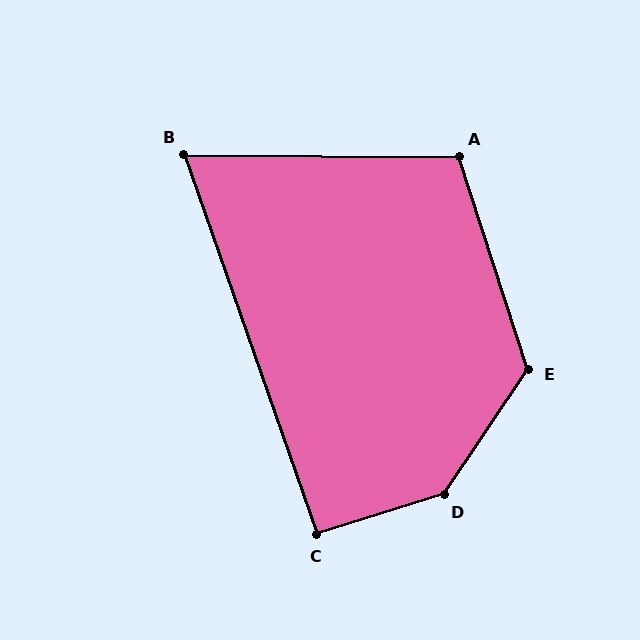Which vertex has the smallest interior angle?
B, at approximately 70 degrees.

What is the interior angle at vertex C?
Approximately 92 degrees (approximately right).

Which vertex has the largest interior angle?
D, at approximately 141 degrees.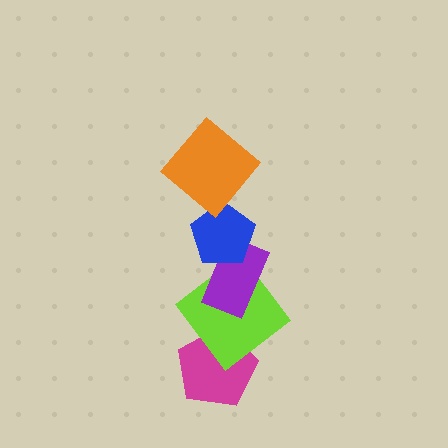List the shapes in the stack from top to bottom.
From top to bottom: the orange diamond, the blue pentagon, the purple rectangle, the lime diamond, the magenta pentagon.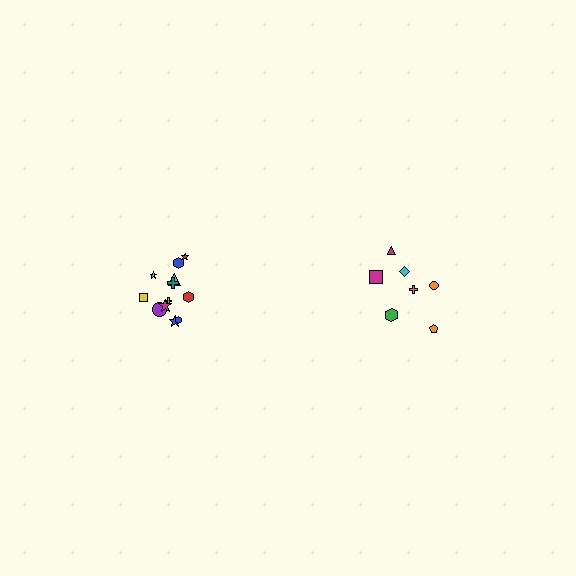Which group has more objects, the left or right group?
The left group.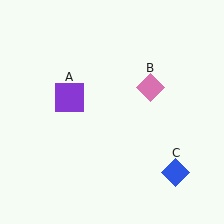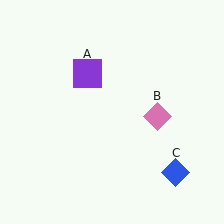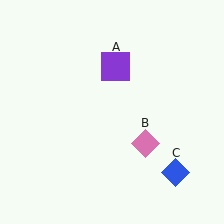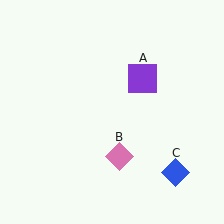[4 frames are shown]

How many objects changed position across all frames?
2 objects changed position: purple square (object A), pink diamond (object B).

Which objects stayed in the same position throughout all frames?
Blue diamond (object C) remained stationary.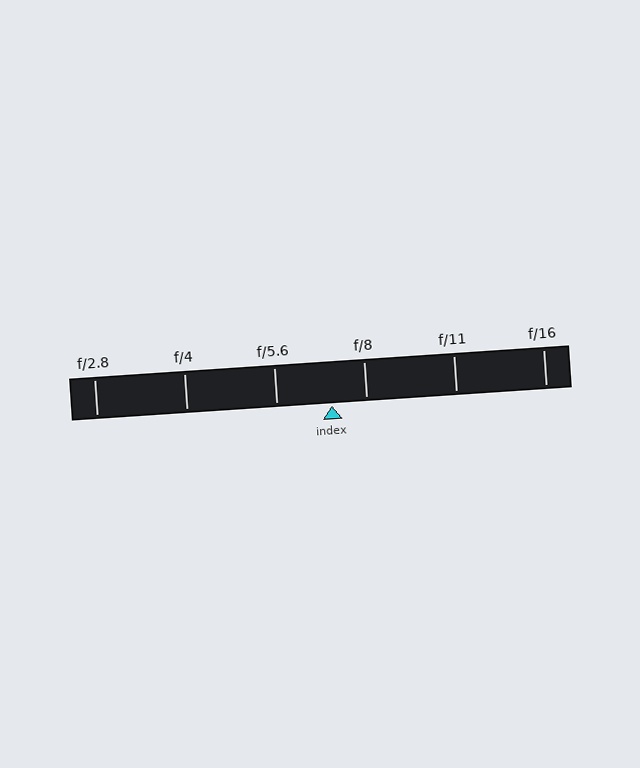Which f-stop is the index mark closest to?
The index mark is closest to f/8.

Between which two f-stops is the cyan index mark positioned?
The index mark is between f/5.6 and f/8.